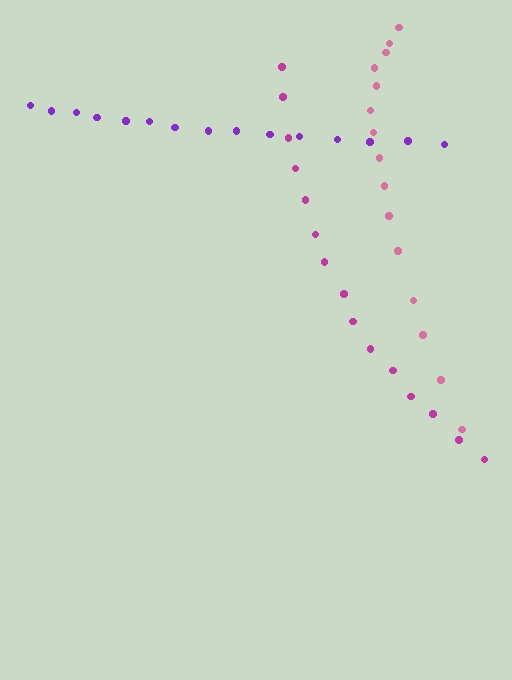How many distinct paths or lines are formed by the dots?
There are 3 distinct paths.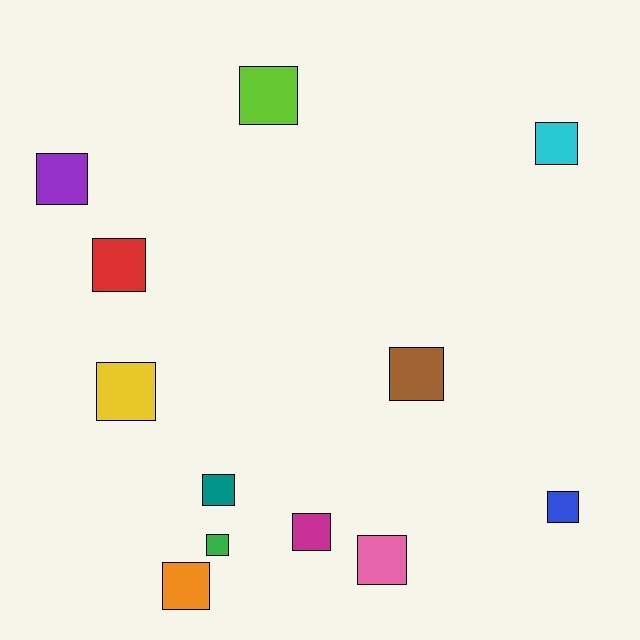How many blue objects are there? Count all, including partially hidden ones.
There is 1 blue object.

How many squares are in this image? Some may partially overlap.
There are 12 squares.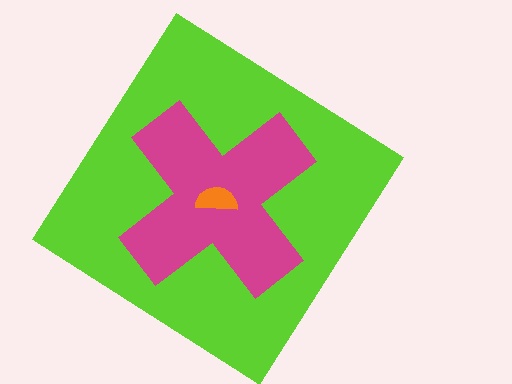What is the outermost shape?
The lime diamond.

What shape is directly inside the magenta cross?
The orange semicircle.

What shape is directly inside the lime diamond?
The magenta cross.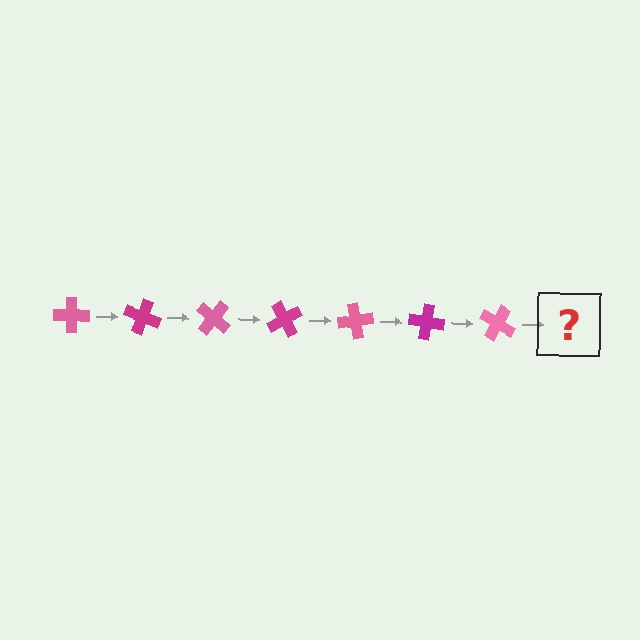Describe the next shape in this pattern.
It should be a magenta cross, rotated 140 degrees from the start.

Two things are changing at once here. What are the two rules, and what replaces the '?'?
The two rules are that it rotates 20 degrees each step and the color cycles through pink and magenta. The '?' should be a magenta cross, rotated 140 degrees from the start.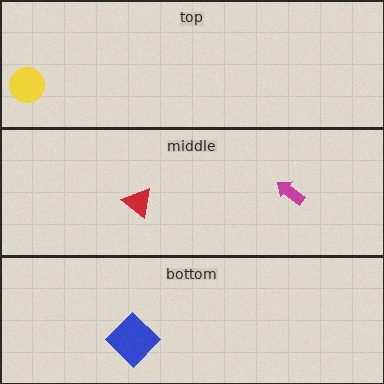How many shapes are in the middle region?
2.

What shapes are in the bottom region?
The blue diamond.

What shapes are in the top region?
The yellow circle.